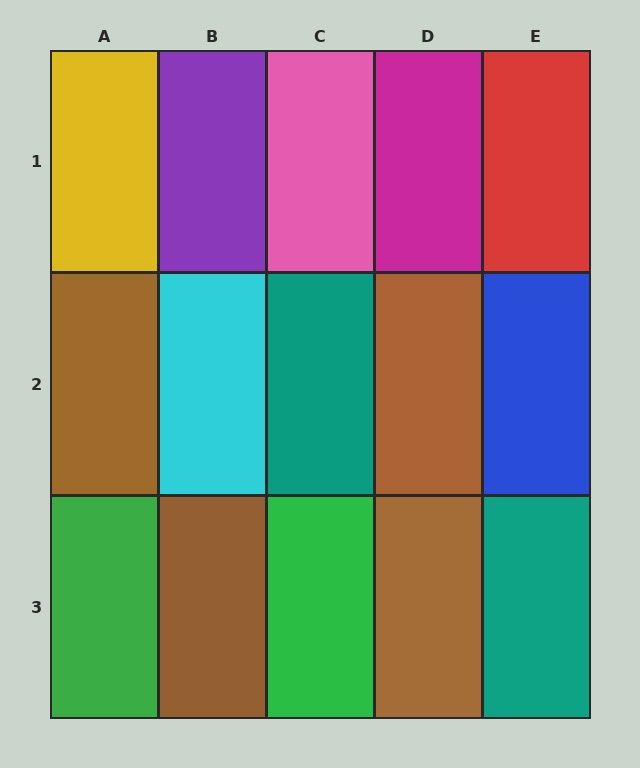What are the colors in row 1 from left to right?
Yellow, purple, pink, magenta, red.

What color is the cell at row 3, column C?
Green.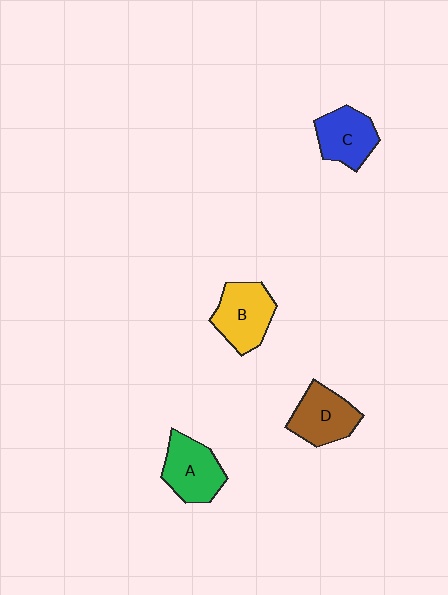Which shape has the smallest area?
Shape C (blue).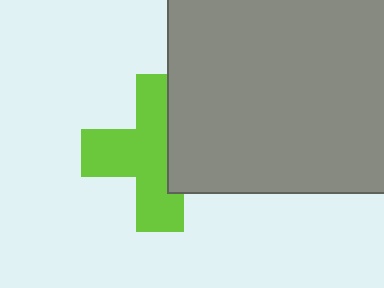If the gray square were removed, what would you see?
You would see the complete lime cross.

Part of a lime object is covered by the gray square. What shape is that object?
It is a cross.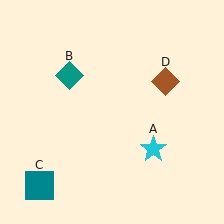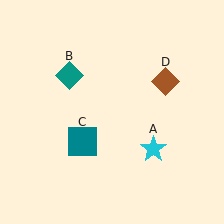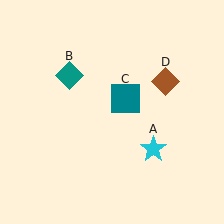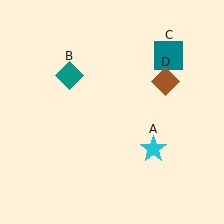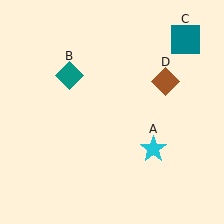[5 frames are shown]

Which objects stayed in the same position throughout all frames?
Cyan star (object A) and teal diamond (object B) and brown diamond (object D) remained stationary.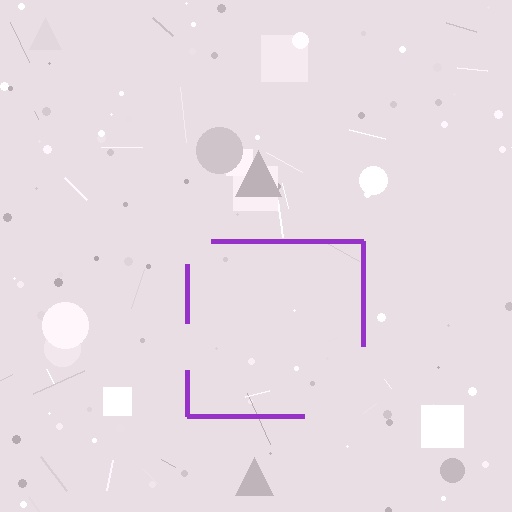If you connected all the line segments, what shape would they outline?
They would outline a square.